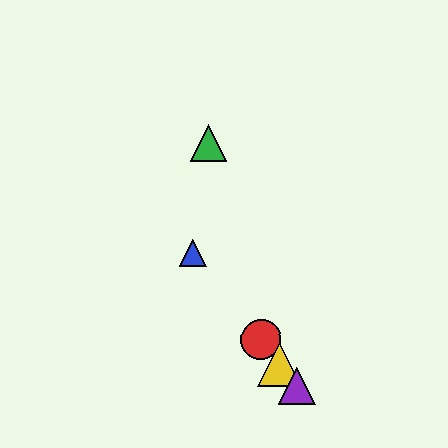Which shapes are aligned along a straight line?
The red circle, the blue triangle, the yellow triangle, the purple triangle are aligned along a straight line.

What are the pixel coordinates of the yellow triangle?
The yellow triangle is at (280, 364).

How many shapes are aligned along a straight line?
4 shapes (the red circle, the blue triangle, the yellow triangle, the purple triangle) are aligned along a straight line.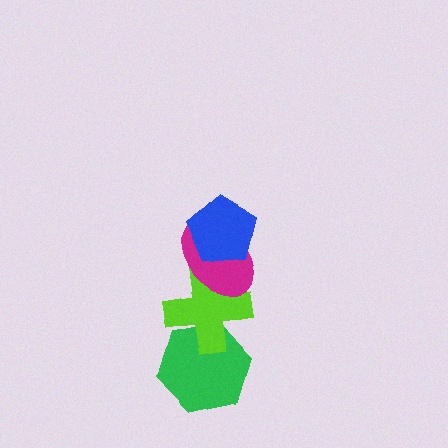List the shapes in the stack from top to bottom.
From top to bottom: the blue pentagon, the magenta ellipse, the lime cross, the green hexagon.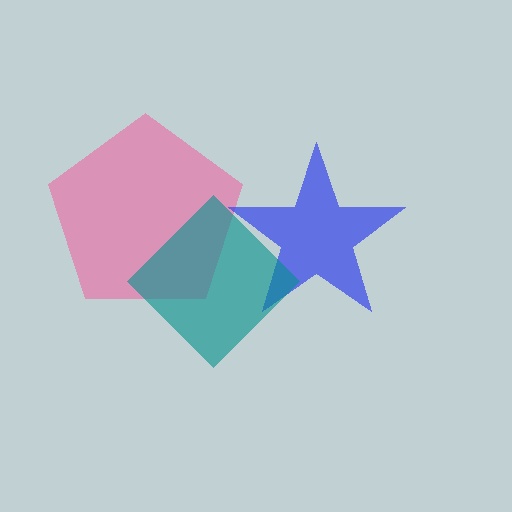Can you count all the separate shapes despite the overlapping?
Yes, there are 3 separate shapes.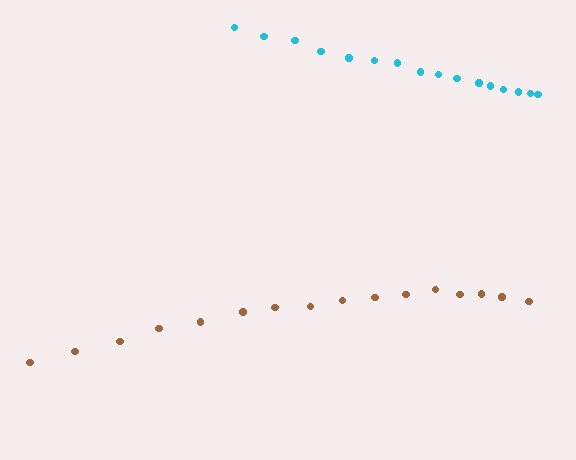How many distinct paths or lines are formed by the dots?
There are 2 distinct paths.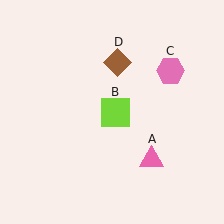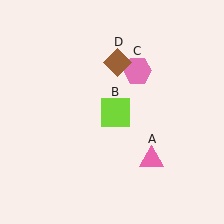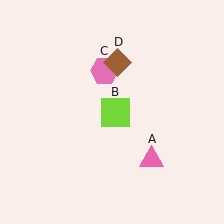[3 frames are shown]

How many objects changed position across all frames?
1 object changed position: pink hexagon (object C).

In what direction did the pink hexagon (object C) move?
The pink hexagon (object C) moved left.